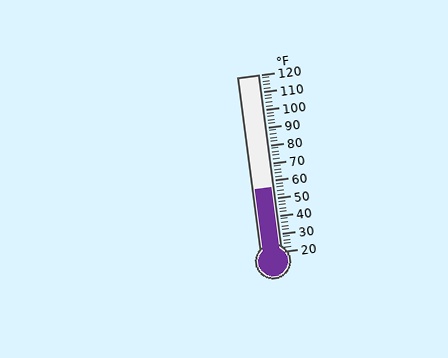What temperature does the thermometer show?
The thermometer shows approximately 56°F.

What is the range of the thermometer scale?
The thermometer scale ranges from 20°F to 120°F.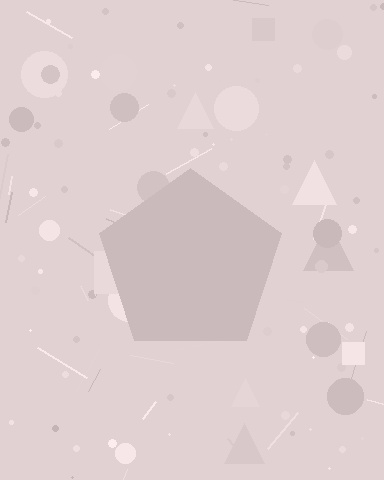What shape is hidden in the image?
A pentagon is hidden in the image.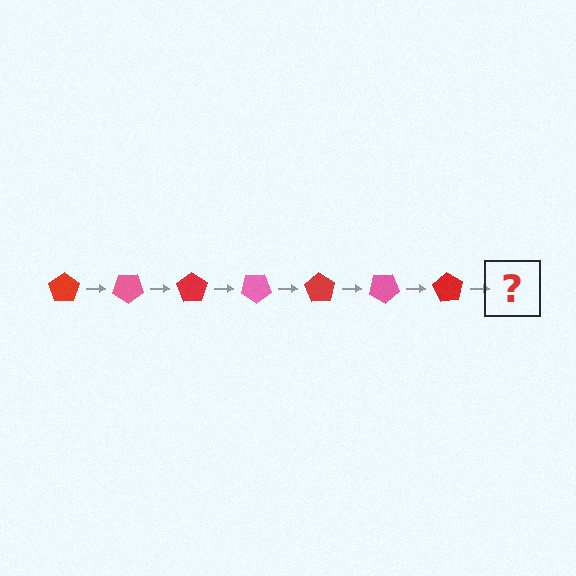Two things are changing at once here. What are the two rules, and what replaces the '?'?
The two rules are that it rotates 35 degrees each step and the color cycles through red and pink. The '?' should be a pink pentagon, rotated 245 degrees from the start.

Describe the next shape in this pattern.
It should be a pink pentagon, rotated 245 degrees from the start.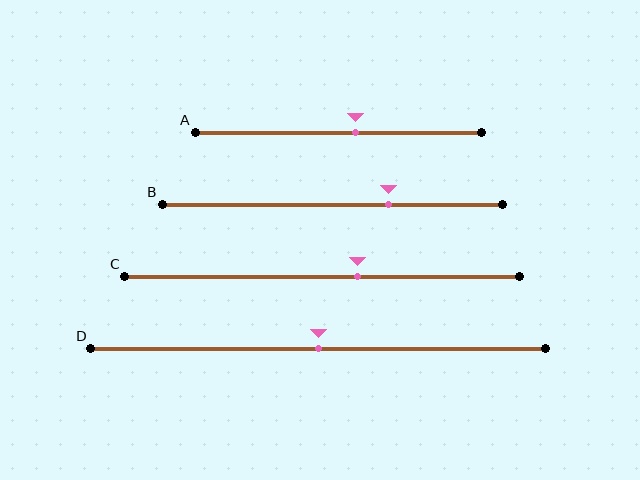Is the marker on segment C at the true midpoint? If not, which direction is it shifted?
No, the marker on segment C is shifted to the right by about 9% of the segment length.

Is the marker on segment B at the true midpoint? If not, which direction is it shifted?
No, the marker on segment B is shifted to the right by about 16% of the segment length.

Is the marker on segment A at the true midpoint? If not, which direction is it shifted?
No, the marker on segment A is shifted to the right by about 6% of the segment length.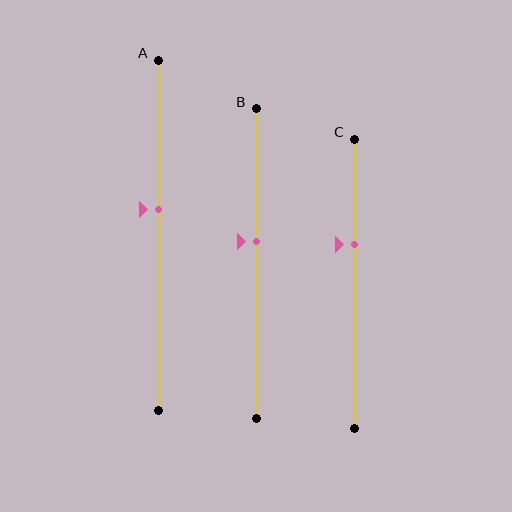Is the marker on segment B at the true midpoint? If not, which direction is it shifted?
No, the marker on segment B is shifted upward by about 7% of the segment length.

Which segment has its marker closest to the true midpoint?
Segment B has its marker closest to the true midpoint.